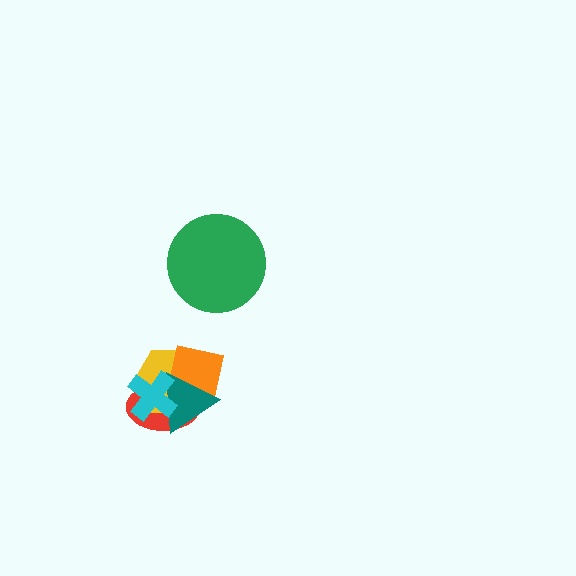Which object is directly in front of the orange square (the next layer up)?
The teal triangle is directly in front of the orange square.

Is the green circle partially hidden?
No, no other shape covers it.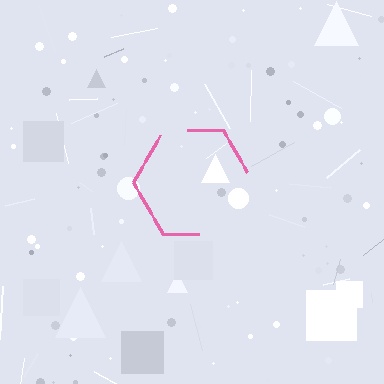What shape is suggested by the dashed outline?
The dashed outline suggests a hexagon.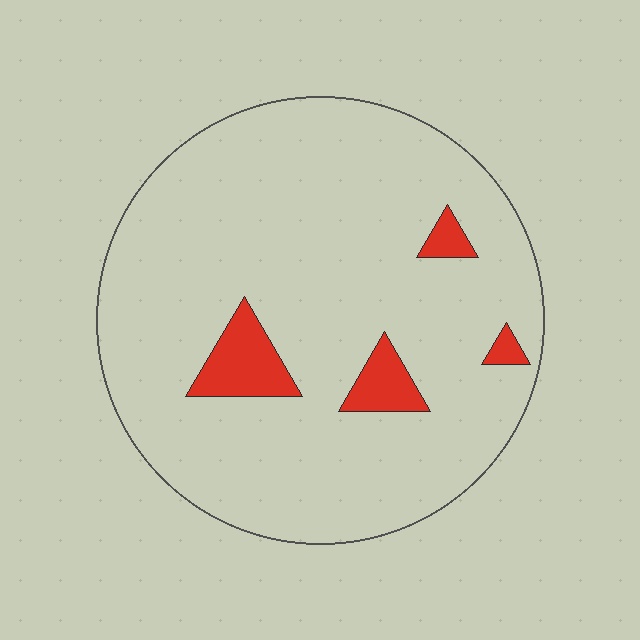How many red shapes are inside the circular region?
4.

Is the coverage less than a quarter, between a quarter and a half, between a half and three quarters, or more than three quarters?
Less than a quarter.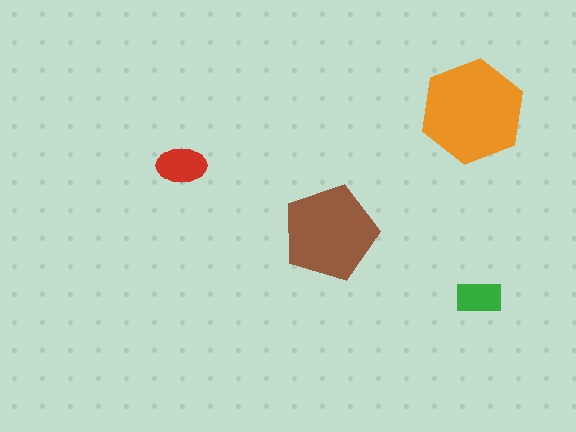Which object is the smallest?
The green rectangle.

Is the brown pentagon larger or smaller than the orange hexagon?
Smaller.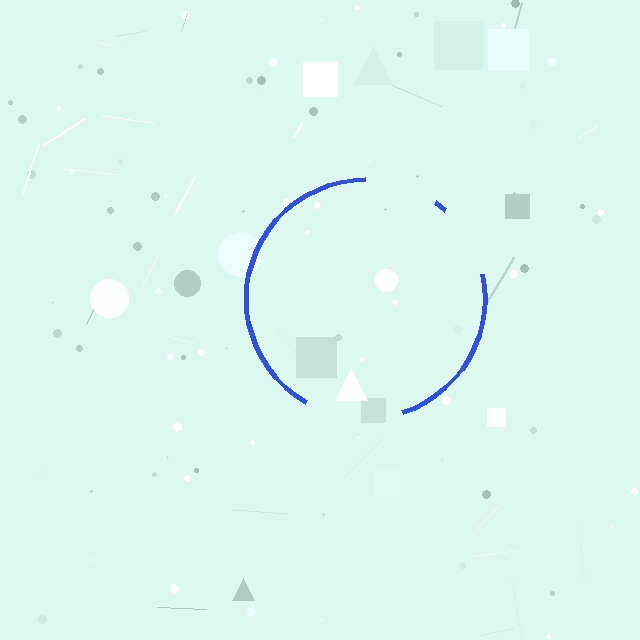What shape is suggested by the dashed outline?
The dashed outline suggests a circle.